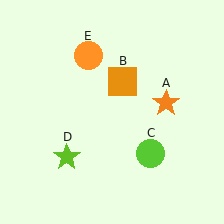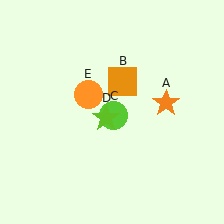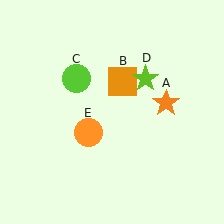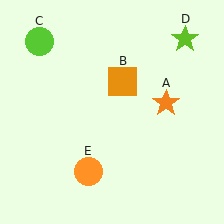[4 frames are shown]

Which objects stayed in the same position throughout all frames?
Orange star (object A) and orange square (object B) remained stationary.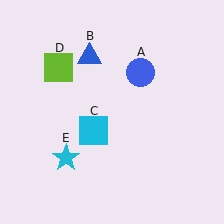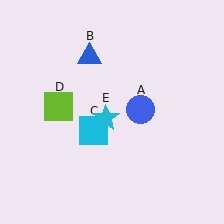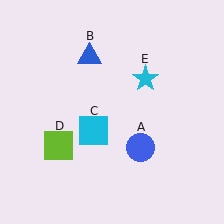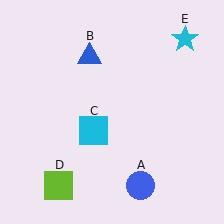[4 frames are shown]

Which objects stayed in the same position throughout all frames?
Blue triangle (object B) and cyan square (object C) remained stationary.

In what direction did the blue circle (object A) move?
The blue circle (object A) moved down.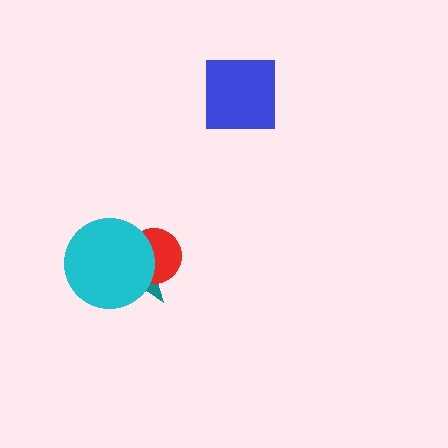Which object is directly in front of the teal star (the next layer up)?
The red circle is directly in front of the teal star.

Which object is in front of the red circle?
The cyan circle is in front of the red circle.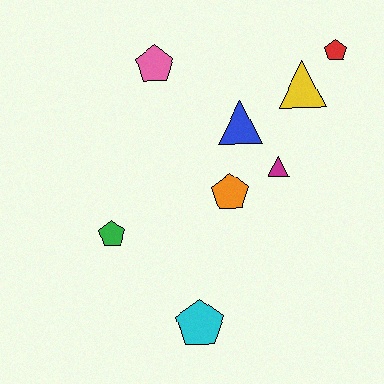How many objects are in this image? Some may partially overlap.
There are 8 objects.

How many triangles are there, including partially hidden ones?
There are 3 triangles.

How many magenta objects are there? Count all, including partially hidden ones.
There is 1 magenta object.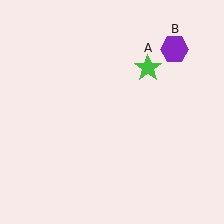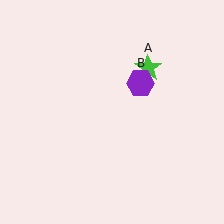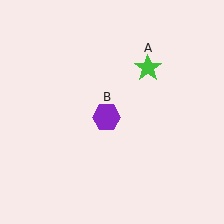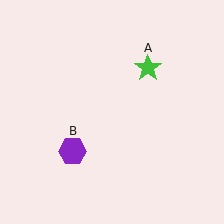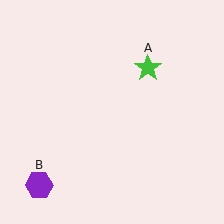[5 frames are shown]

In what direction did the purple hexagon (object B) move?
The purple hexagon (object B) moved down and to the left.